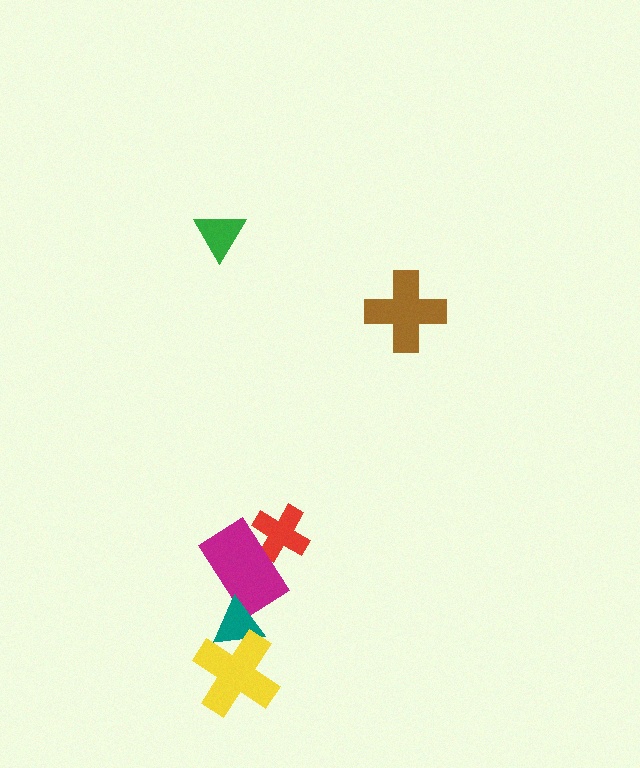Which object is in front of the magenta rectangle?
The teal triangle is in front of the magenta rectangle.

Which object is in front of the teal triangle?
The yellow cross is in front of the teal triangle.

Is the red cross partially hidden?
Yes, it is partially covered by another shape.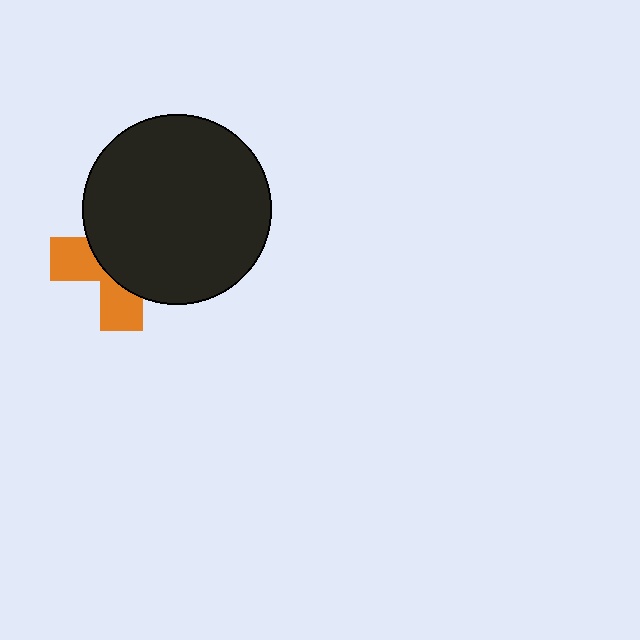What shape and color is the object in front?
The object in front is a black circle.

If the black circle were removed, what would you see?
You would see the complete orange cross.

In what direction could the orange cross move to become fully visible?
The orange cross could move toward the lower-left. That would shift it out from behind the black circle entirely.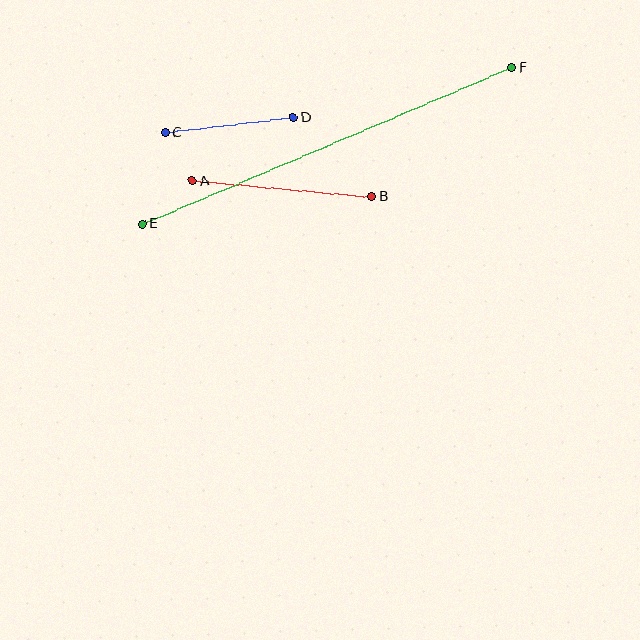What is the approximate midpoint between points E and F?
The midpoint is at approximately (327, 146) pixels.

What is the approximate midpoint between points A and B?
The midpoint is at approximately (282, 189) pixels.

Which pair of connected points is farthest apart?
Points E and F are farthest apart.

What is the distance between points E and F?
The distance is approximately 401 pixels.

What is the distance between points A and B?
The distance is approximately 180 pixels.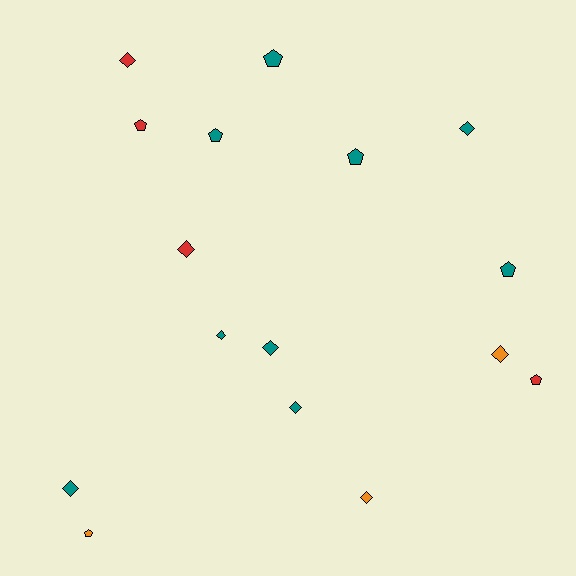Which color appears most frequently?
Teal, with 9 objects.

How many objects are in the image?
There are 16 objects.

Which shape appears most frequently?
Diamond, with 9 objects.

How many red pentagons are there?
There are 2 red pentagons.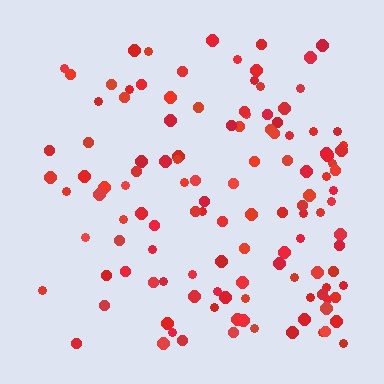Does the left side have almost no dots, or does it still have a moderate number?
Still a moderate number, just noticeably fewer than the right.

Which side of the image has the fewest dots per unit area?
The left.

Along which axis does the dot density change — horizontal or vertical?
Horizontal.